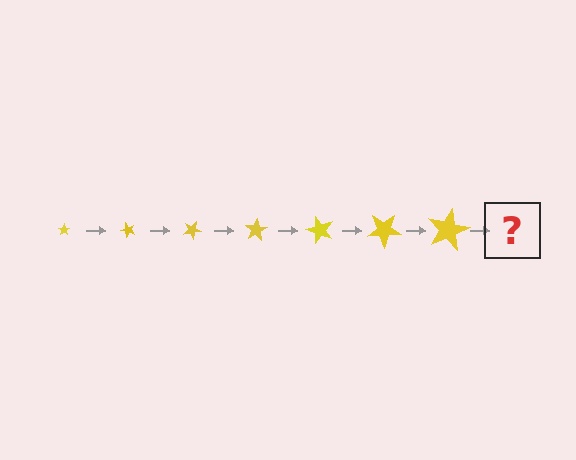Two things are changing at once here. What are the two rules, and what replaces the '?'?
The two rules are that the star grows larger each step and it rotates 50 degrees each step. The '?' should be a star, larger than the previous one and rotated 350 degrees from the start.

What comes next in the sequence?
The next element should be a star, larger than the previous one and rotated 350 degrees from the start.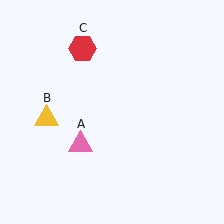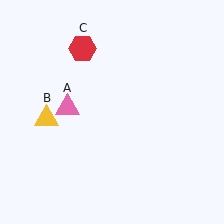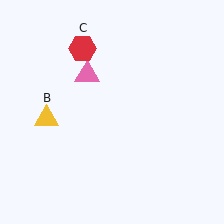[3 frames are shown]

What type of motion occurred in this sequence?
The pink triangle (object A) rotated clockwise around the center of the scene.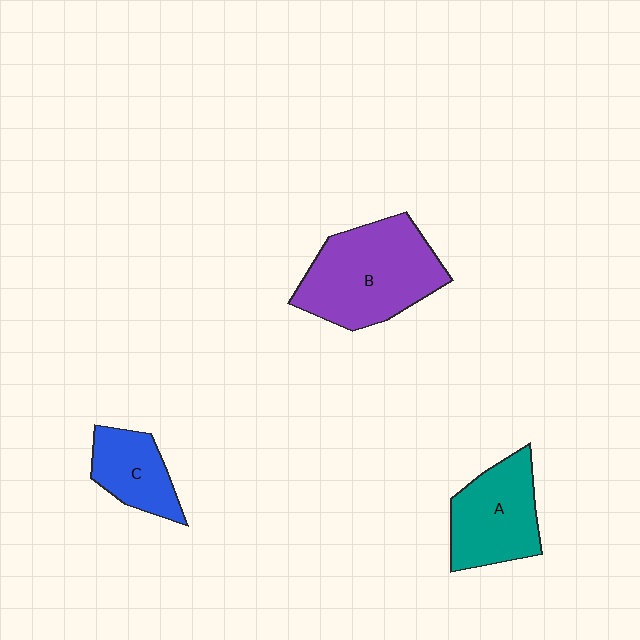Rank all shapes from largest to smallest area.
From largest to smallest: B (purple), A (teal), C (blue).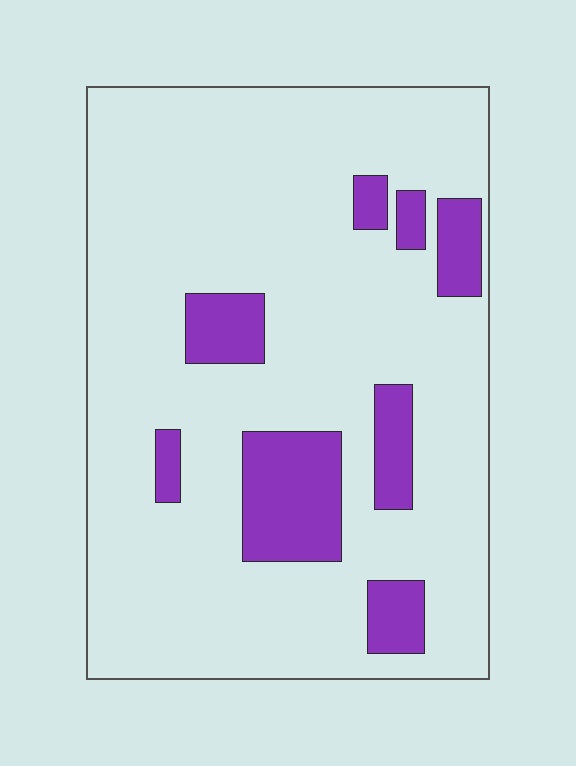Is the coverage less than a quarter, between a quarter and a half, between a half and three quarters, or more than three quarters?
Less than a quarter.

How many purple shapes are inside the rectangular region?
8.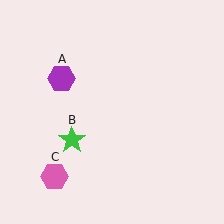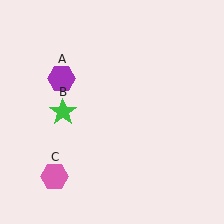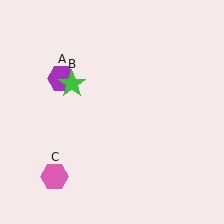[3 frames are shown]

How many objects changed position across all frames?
1 object changed position: green star (object B).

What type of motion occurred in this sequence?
The green star (object B) rotated clockwise around the center of the scene.